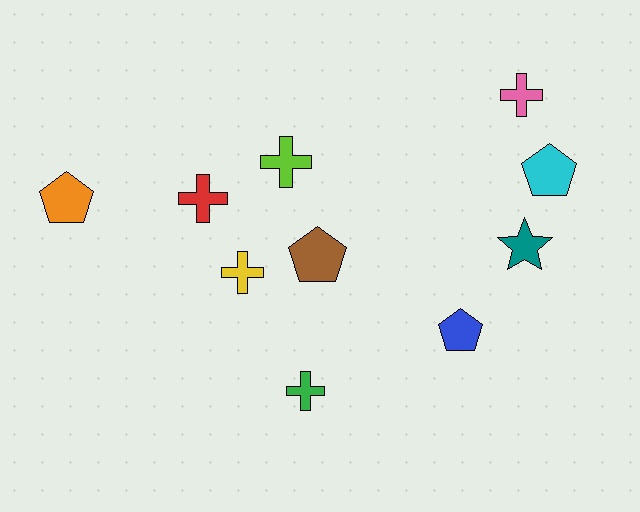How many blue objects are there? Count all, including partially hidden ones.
There is 1 blue object.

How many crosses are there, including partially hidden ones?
There are 5 crosses.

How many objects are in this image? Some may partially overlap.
There are 10 objects.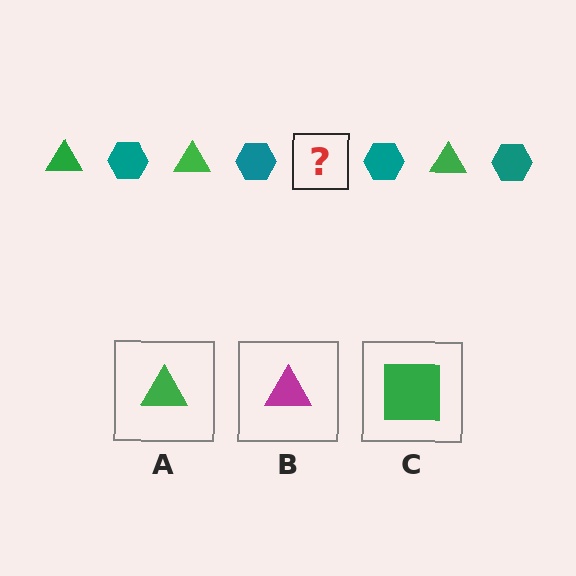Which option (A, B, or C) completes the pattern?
A.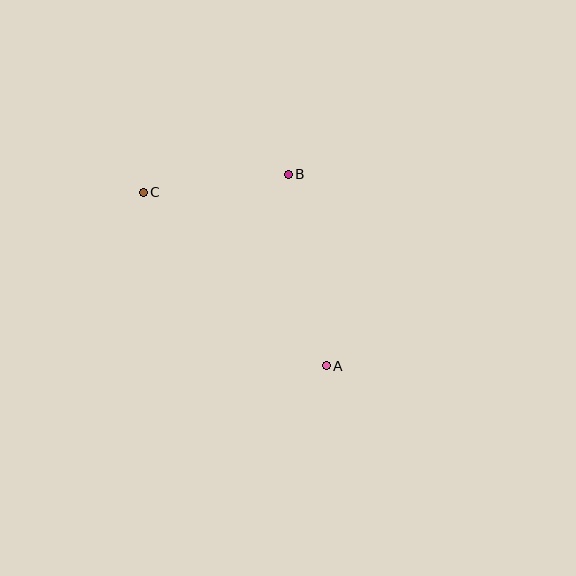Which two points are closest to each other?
Points B and C are closest to each other.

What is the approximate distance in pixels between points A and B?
The distance between A and B is approximately 195 pixels.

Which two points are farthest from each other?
Points A and C are farthest from each other.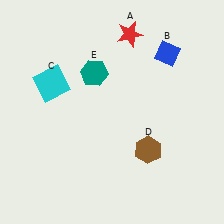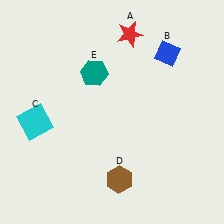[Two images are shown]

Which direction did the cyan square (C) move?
The cyan square (C) moved down.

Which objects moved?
The objects that moved are: the cyan square (C), the brown hexagon (D).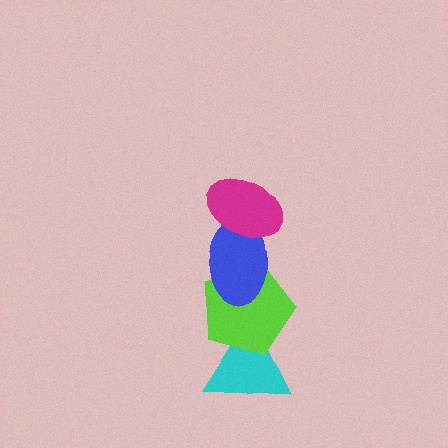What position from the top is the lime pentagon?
The lime pentagon is 3rd from the top.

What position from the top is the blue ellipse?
The blue ellipse is 2nd from the top.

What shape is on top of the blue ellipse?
The magenta ellipse is on top of the blue ellipse.